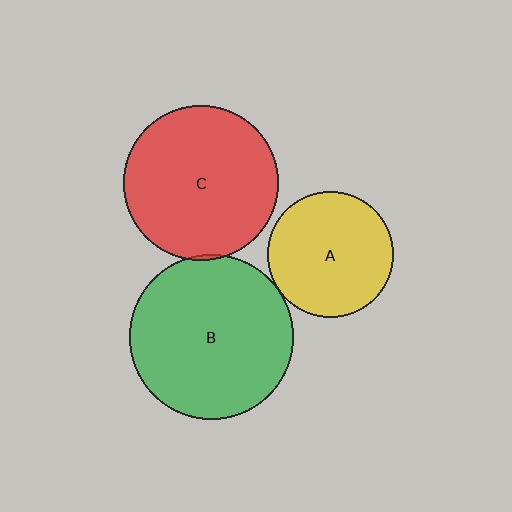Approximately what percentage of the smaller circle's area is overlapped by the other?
Approximately 5%.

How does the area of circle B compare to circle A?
Approximately 1.7 times.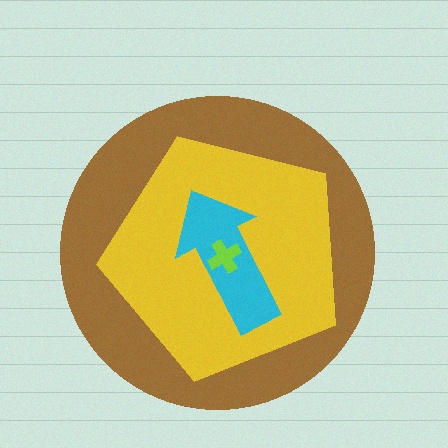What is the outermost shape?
The brown circle.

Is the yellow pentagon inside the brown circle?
Yes.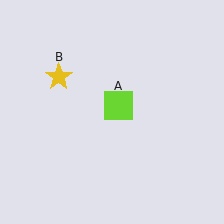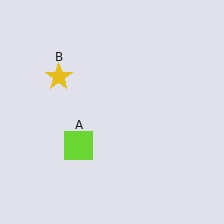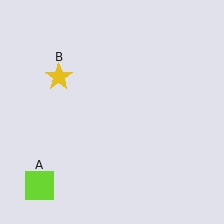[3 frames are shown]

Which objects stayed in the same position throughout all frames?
Yellow star (object B) remained stationary.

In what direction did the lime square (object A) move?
The lime square (object A) moved down and to the left.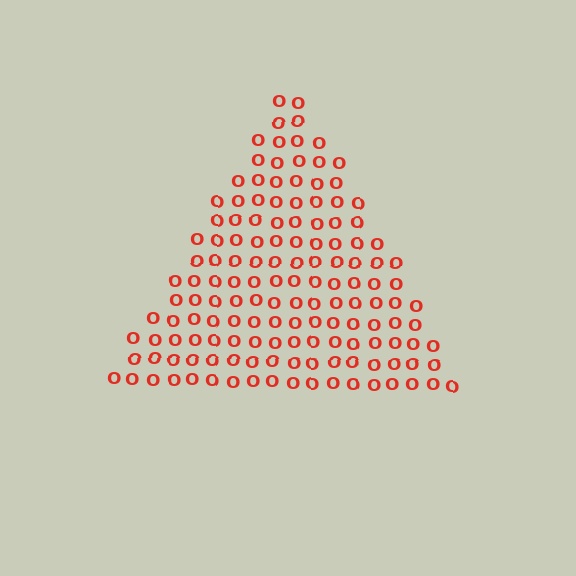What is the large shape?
The large shape is a triangle.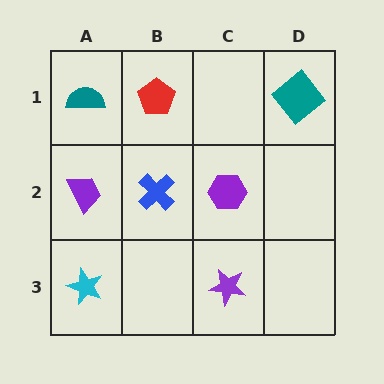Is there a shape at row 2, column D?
No, that cell is empty.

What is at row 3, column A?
A cyan star.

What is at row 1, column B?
A red pentagon.